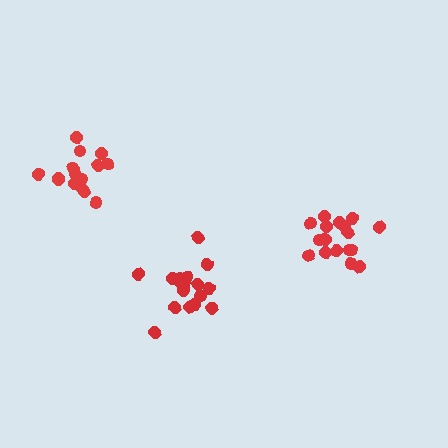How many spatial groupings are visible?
There are 3 spatial groupings.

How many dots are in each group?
Group 1: 17 dots, Group 2: 15 dots, Group 3: 18 dots (50 total).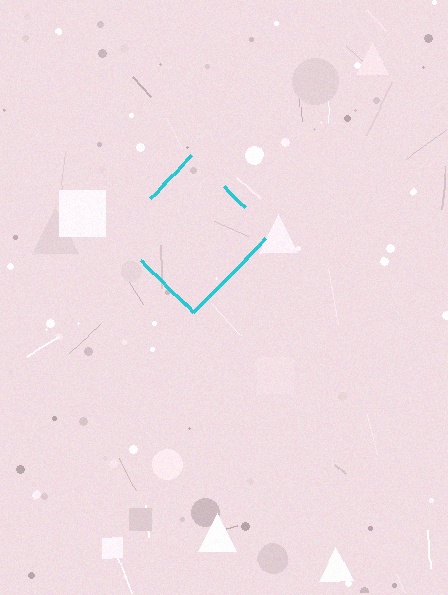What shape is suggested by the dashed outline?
The dashed outline suggests a diamond.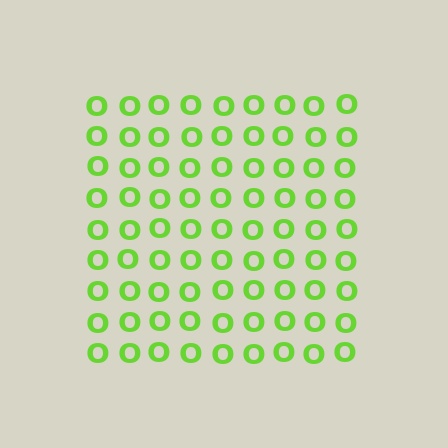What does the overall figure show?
The overall figure shows a square.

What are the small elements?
The small elements are letter O's.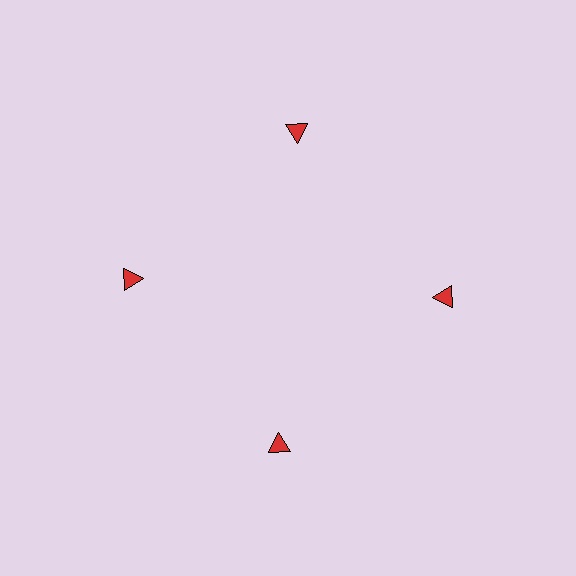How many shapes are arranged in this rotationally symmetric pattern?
There are 4 shapes, arranged in 4 groups of 1.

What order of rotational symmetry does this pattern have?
This pattern has 4-fold rotational symmetry.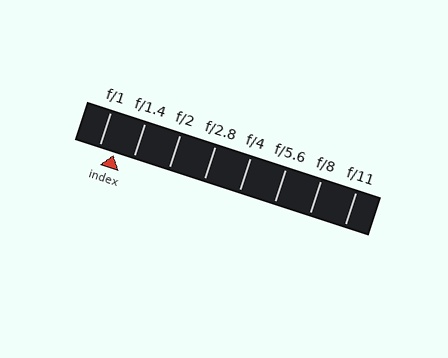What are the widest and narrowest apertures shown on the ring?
The widest aperture shown is f/1 and the narrowest is f/11.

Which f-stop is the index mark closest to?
The index mark is closest to f/1.